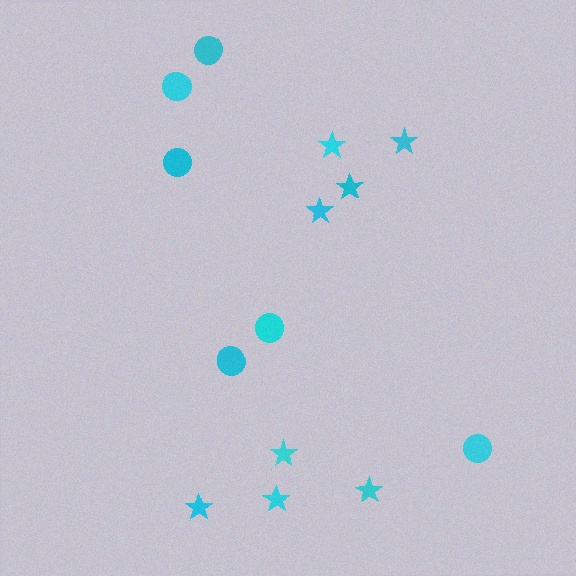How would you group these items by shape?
There are 2 groups: one group of circles (6) and one group of stars (8).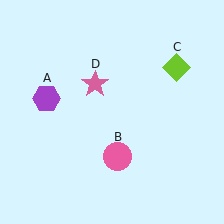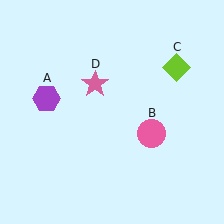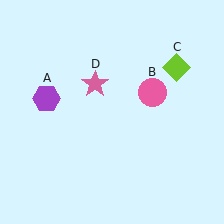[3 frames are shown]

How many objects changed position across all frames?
1 object changed position: pink circle (object B).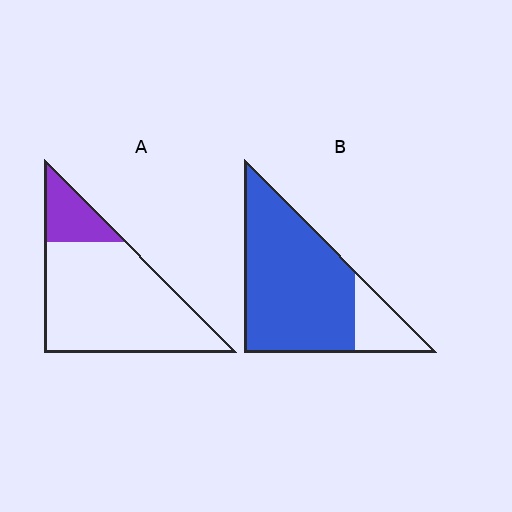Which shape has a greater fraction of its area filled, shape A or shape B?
Shape B.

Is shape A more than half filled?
No.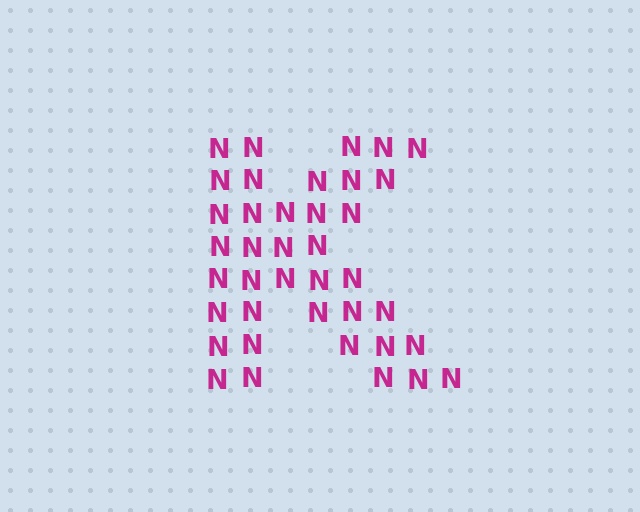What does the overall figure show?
The overall figure shows the letter K.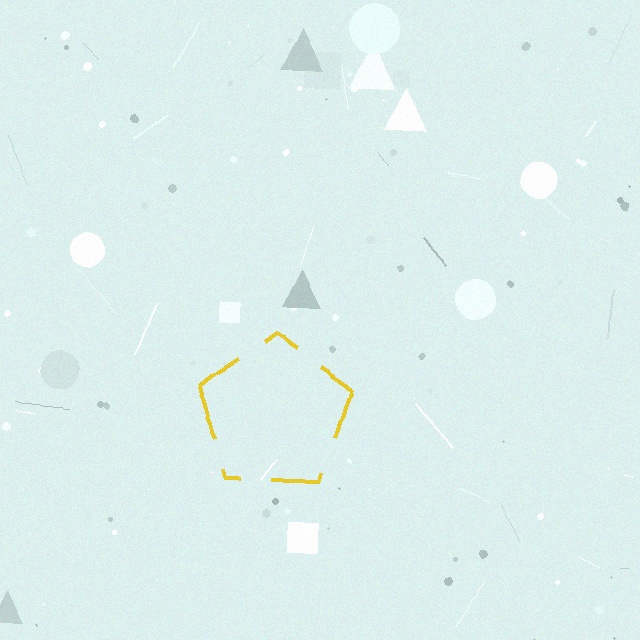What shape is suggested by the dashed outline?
The dashed outline suggests a pentagon.